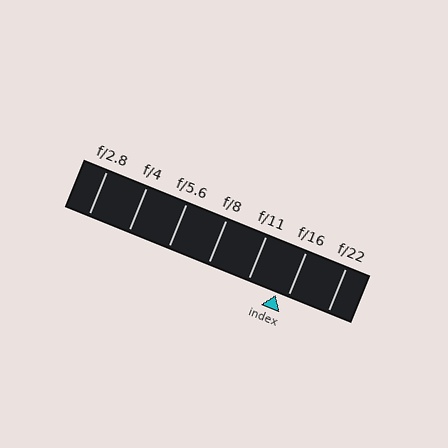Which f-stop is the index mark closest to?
The index mark is closest to f/16.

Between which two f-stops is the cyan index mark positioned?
The index mark is between f/11 and f/16.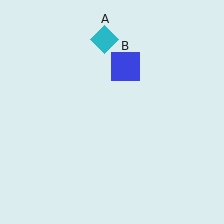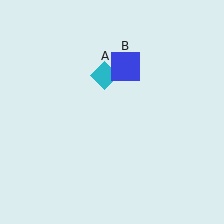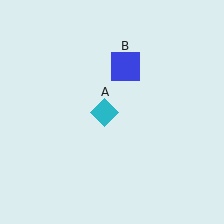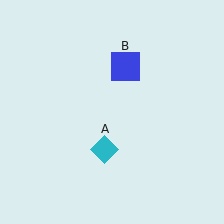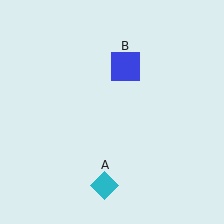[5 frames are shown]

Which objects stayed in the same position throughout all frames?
Blue square (object B) remained stationary.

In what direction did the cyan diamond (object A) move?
The cyan diamond (object A) moved down.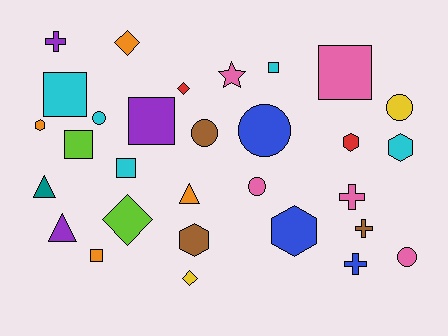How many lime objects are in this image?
There are 2 lime objects.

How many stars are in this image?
There is 1 star.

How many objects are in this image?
There are 30 objects.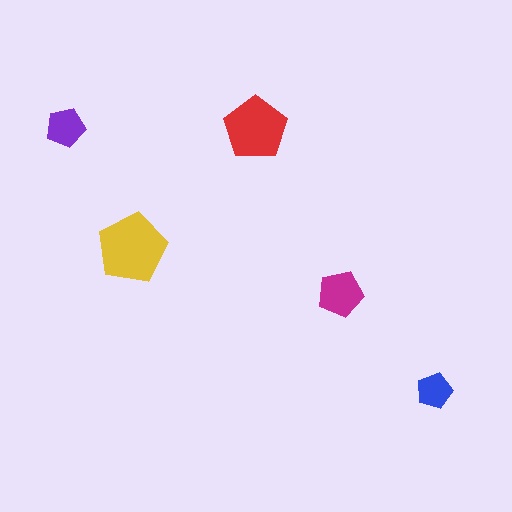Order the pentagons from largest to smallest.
the yellow one, the red one, the magenta one, the purple one, the blue one.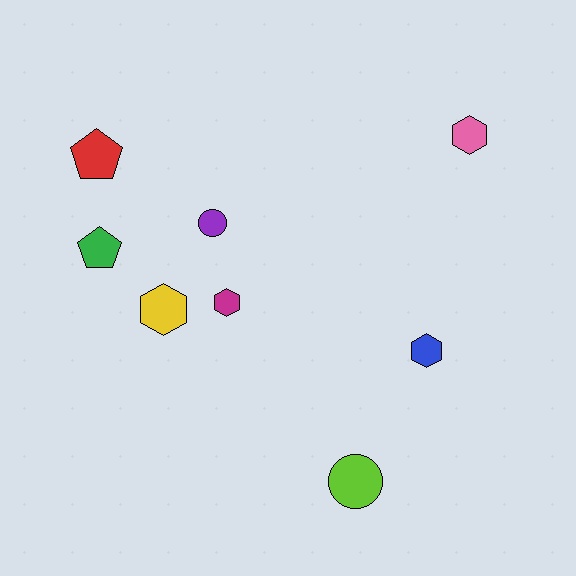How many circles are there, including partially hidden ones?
There are 2 circles.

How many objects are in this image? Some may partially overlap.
There are 8 objects.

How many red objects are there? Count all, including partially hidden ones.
There is 1 red object.